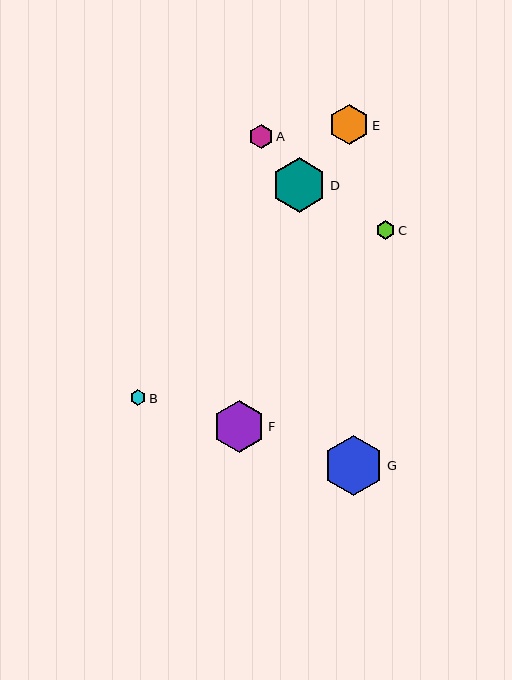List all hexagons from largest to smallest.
From largest to smallest: G, D, F, E, A, C, B.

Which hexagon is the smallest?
Hexagon B is the smallest with a size of approximately 16 pixels.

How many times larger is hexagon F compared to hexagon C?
Hexagon F is approximately 2.8 times the size of hexagon C.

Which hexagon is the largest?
Hexagon G is the largest with a size of approximately 60 pixels.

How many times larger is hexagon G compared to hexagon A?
Hexagon G is approximately 2.5 times the size of hexagon A.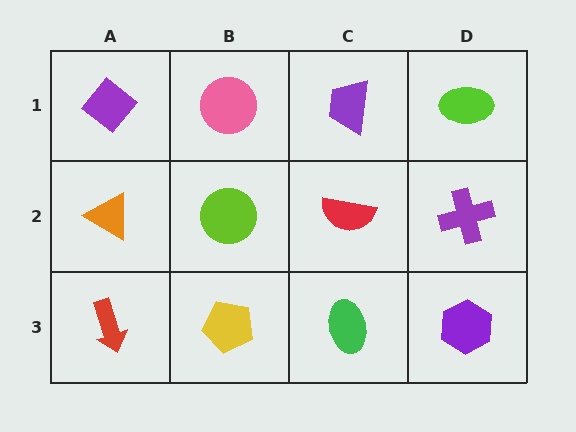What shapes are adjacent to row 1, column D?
A purple cross (row 2, column D), a purple trapezoid (row 1, column C).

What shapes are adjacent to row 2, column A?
A purple diamond (row 1, column A), a red arrow (row 3, column A), a lime circle (row 2, column B).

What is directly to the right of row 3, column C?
A purple hexagon.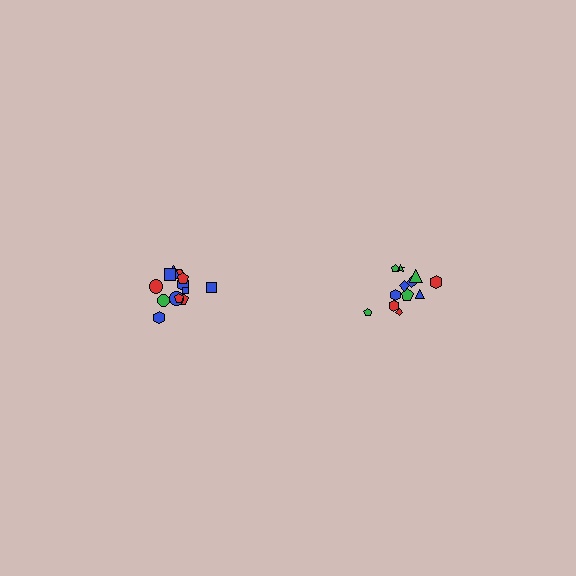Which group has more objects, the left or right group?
The left group.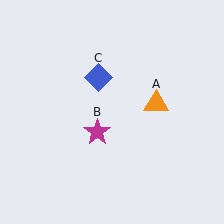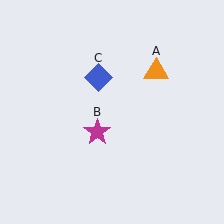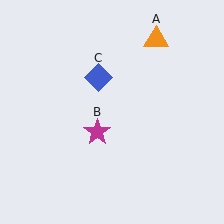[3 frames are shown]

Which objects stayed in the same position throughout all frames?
Magenta star (object B) and blue diamond (object C) remained stationary.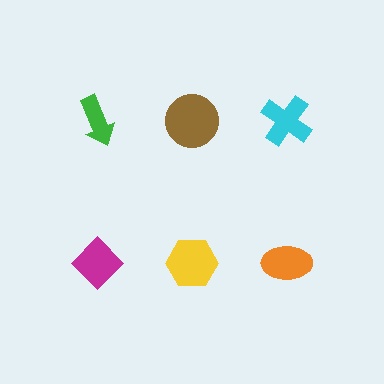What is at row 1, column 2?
A brown circle.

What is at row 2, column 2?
A yellow hexagon.